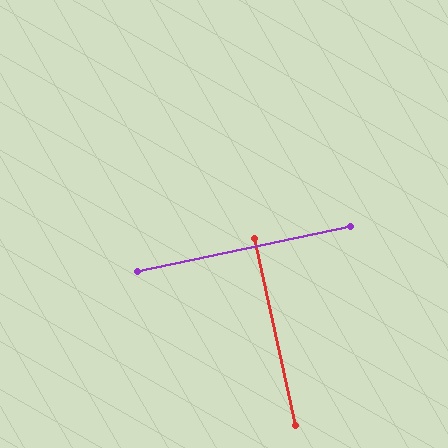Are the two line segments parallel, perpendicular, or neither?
Perpendicular — they meet at approximately 90°.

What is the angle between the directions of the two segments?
Approximately 90 degrees.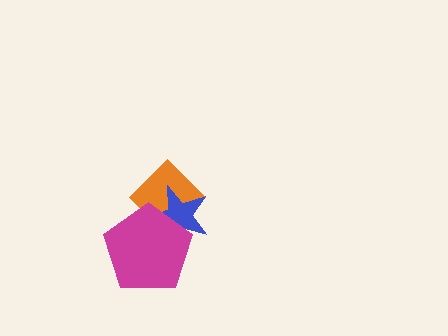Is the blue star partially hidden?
Yes, it is partially covered by another shape.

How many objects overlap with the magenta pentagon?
2 objects overlap with the magenta pentagon.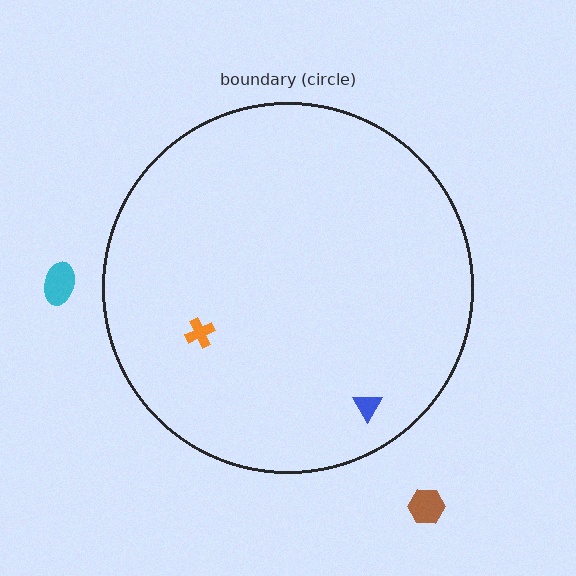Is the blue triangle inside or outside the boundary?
Inside.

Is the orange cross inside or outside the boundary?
Inside.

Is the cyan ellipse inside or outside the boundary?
Outside.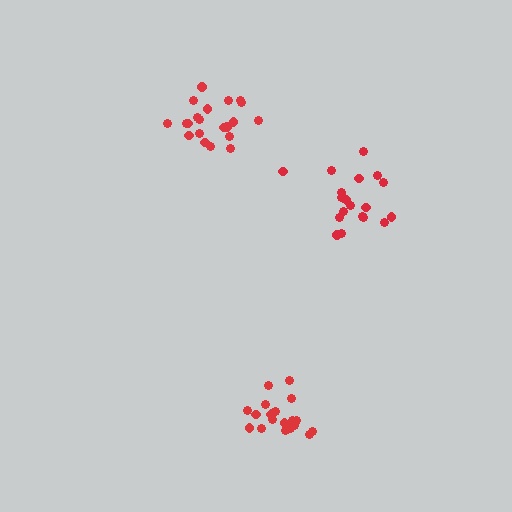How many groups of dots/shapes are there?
There are 3 groups.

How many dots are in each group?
Group 1: 21 dots, Group 2: 21 dots, Group 3: 20 dots (62 total).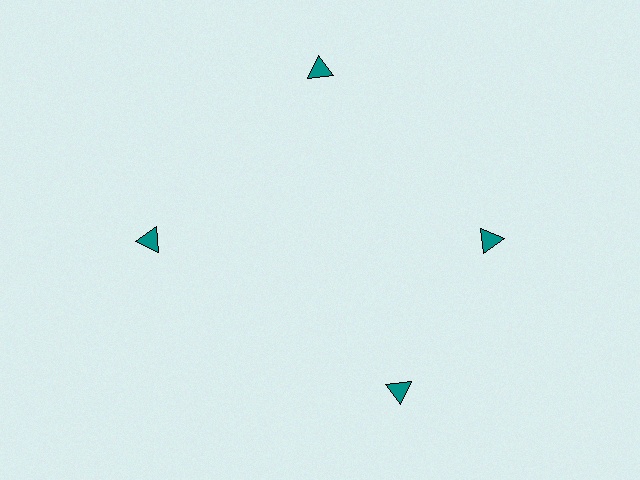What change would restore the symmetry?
The symmetry would be restored by rotating it back into even spacing with its neighbors so that all 4 triangles sit at equal angles and equal distance from the center.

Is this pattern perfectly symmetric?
No. The 4 teal triangles are arranged in a ring, but one element near the 6 o'clock position is rotated out of alignment along the ring, breaking the 4-fold rotational symmetry.